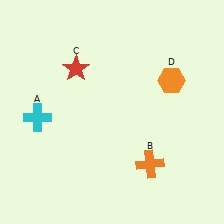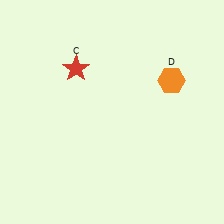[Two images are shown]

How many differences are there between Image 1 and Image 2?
There are 2 differences between the two images.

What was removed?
The orange cross (B), the cyan cross (A) were removed in Image 2.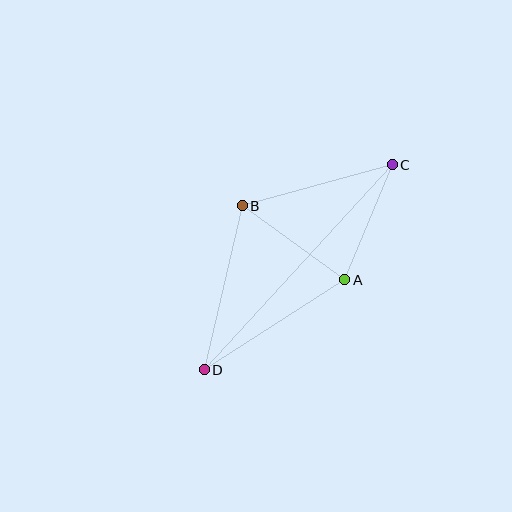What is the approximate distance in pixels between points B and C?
The distance between B and C is approximately 155 pixels.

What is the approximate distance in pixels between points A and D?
The distance between A and D is approximately 167 pixels.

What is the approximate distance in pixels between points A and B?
The distance between A and B is approximately 126 pixels.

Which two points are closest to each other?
Points A and C are closest to each other.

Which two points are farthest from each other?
Points C and D are farthest from each other.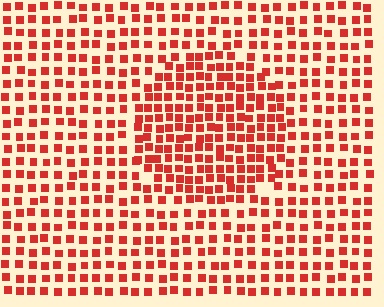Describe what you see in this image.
The image contains small red elements arranged at two different densities. A circle-shaped region is visible where the elements are more densely packed than the surrounding area.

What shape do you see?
I see a circle.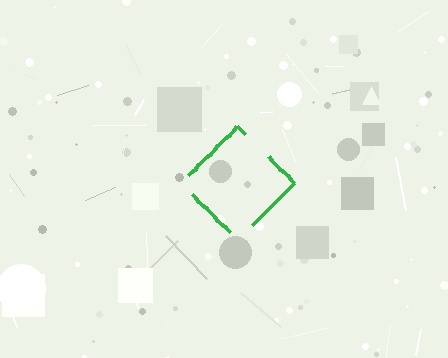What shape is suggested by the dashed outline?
The dashed outline suggests a diamond.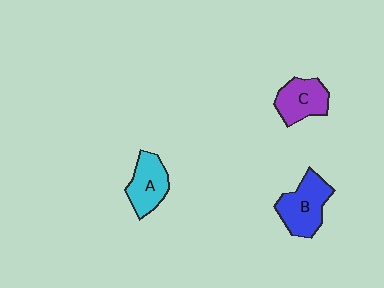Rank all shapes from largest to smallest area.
From largest to smallest: B (blue), C (purple), A (cyan).